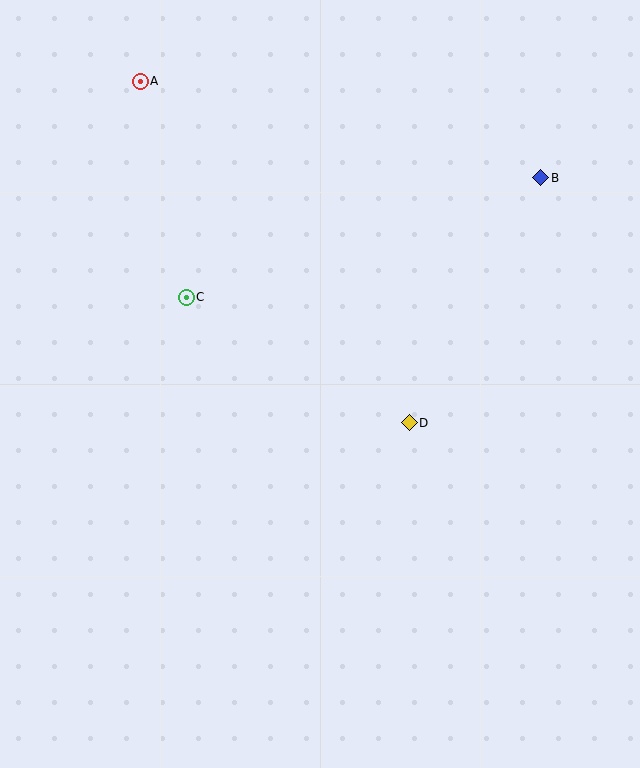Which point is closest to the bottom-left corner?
Point C is closest to the bottom-left corner.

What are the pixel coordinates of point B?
Point B is at (541, 178).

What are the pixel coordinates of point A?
Point A is at (140, 81).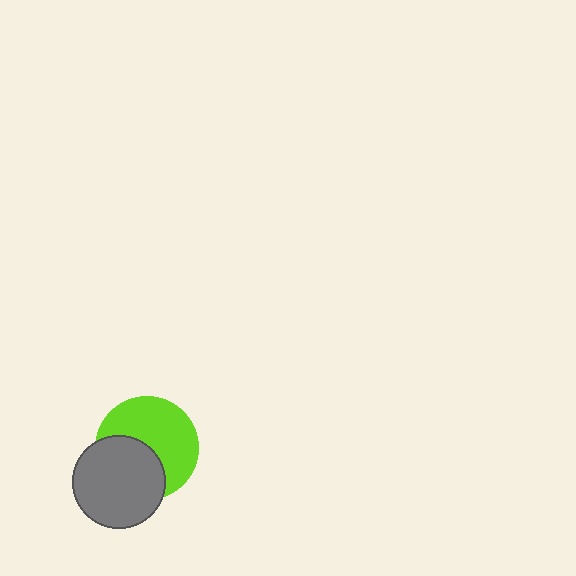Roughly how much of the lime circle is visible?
About half of it is visible (roughly 59%).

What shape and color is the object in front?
The object in front is a gray circle.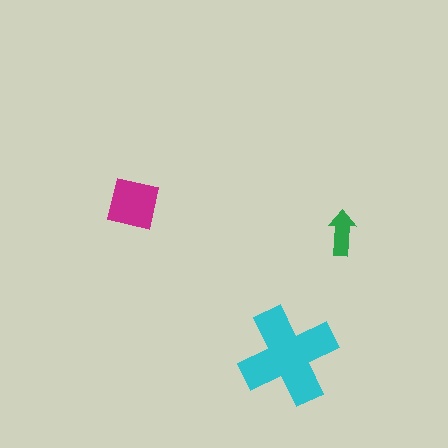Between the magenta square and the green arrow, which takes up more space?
The magenta square.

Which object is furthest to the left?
The magenta square is leftmost.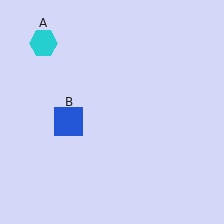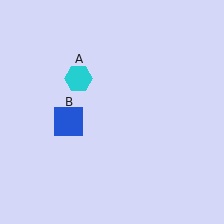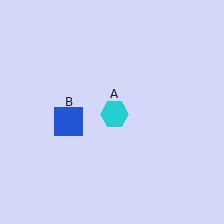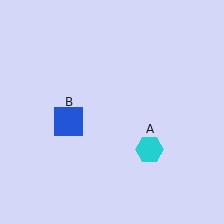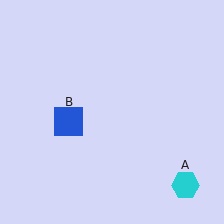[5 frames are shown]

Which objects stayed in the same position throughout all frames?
Blue square (object B) remained stationary.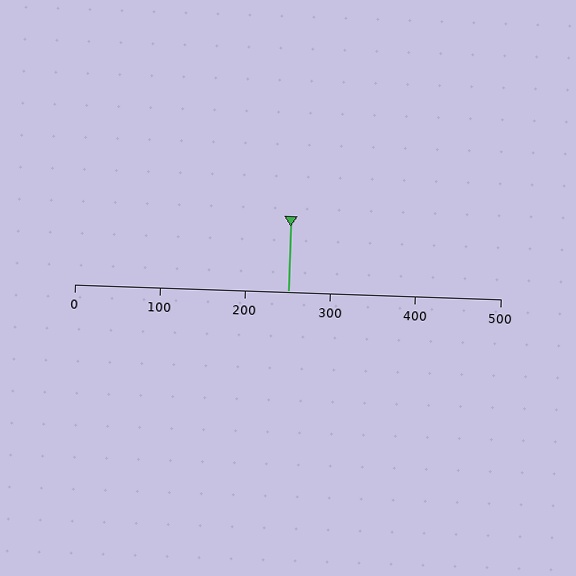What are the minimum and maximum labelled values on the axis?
The axis runs from 0 to 500.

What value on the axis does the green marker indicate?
The marker indicates approximately 250.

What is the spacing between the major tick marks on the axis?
The major ticks are spaced 100 apart.